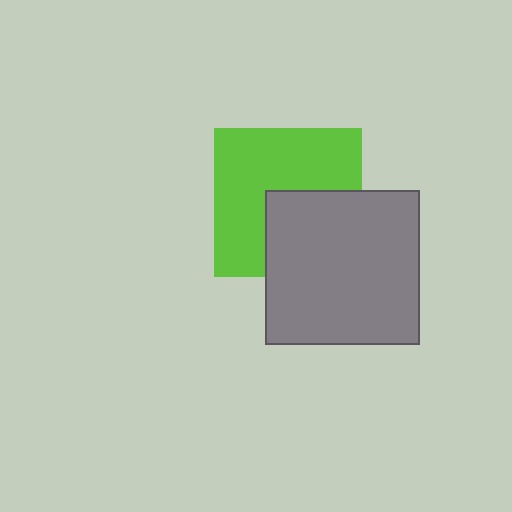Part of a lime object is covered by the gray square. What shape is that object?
It is a square.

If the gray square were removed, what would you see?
You would see the complete lime square.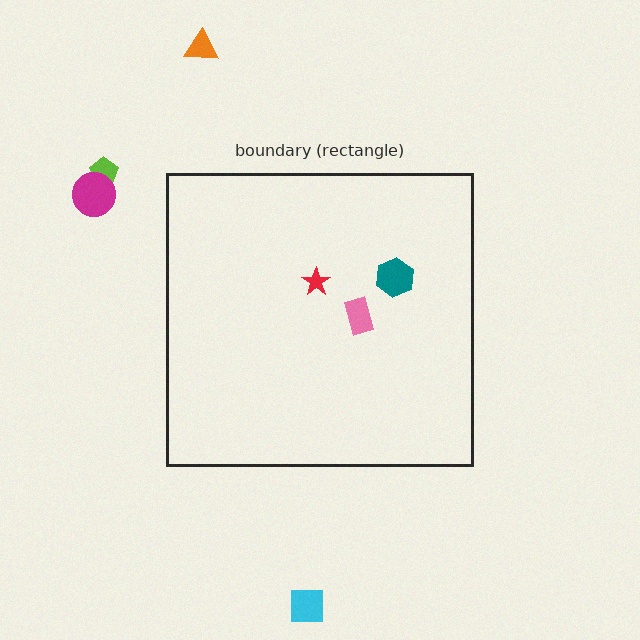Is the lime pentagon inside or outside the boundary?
Outside.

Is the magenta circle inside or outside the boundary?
Outside.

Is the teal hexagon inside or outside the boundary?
Inside.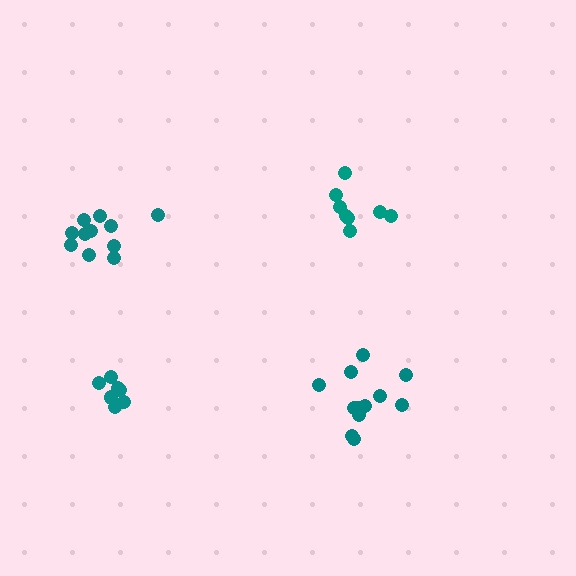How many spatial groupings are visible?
There are 4 spatial groupings.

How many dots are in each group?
Group 1: 8 dots, Group 2: 11 dots, Group 3: 12 dots, Group 4: 8 dots (39 total).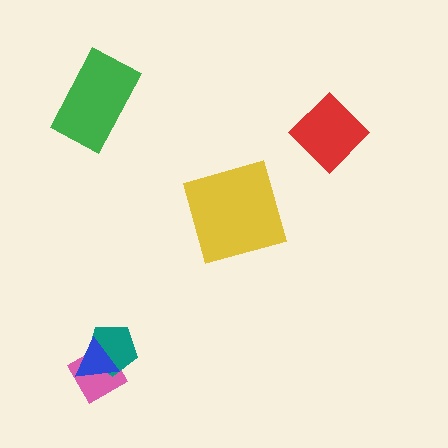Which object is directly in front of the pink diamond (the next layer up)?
The teal pentagon is directly in front of the pink diamond.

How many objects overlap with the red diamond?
0 objects overlap with the red diamond.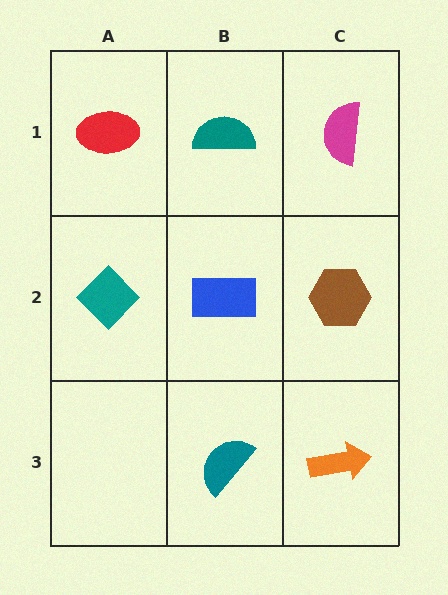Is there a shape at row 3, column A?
No, that cell is empty.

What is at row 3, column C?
An orange arrow.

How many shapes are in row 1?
3 shapes.